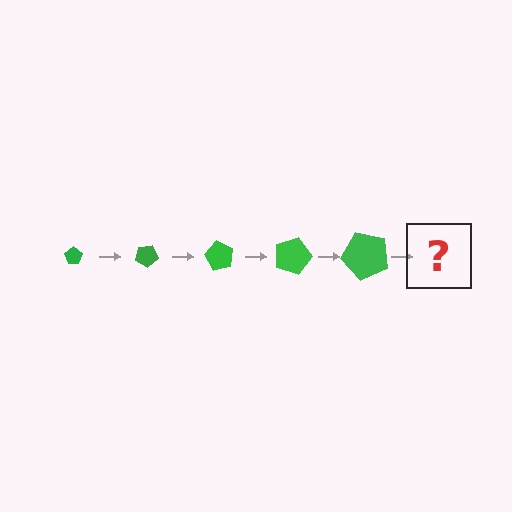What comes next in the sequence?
The next element should be a pentagon, larger than the previous one and rotated 150 degrees from the start.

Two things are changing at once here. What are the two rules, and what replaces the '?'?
The two rules are that the pentagon grows larger each step and it rotates 30 degrees each step. The '?' should be a pentagon, larger than the previous one and rotated 150 degrees from the start.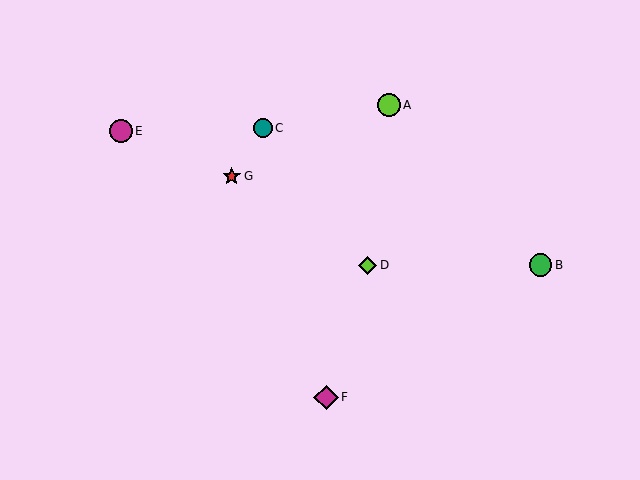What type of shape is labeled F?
Shape F is a magenta diamond.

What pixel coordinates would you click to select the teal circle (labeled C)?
Click at (263, 128) to select the teal circle C.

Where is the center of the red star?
The center of the red star is at (232, 176).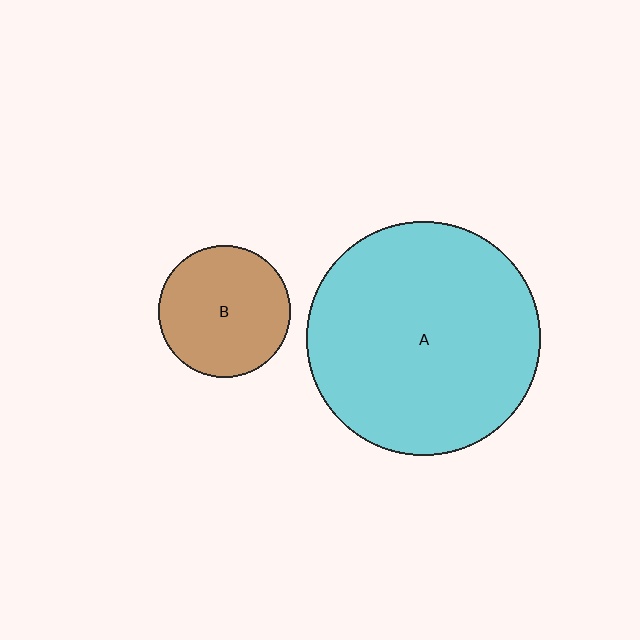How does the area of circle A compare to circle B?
Approximately 3.2 times.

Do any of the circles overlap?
No, none of the circles overlap.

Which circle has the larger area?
Circle A (cyan).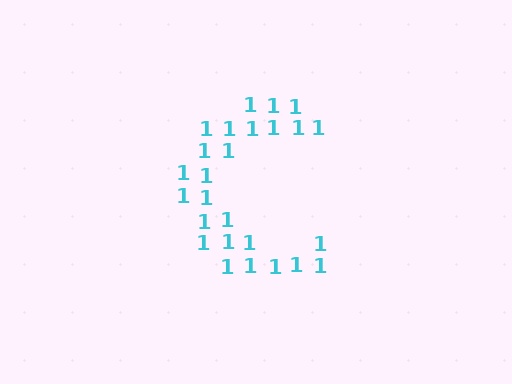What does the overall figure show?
The overall figure shows the letter C.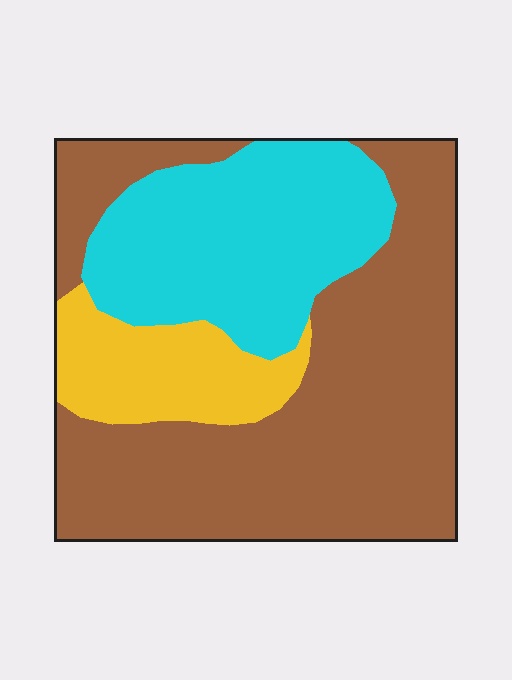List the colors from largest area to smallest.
From largest to smallest: brown, cyan, yellow.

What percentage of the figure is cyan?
Cyan covers roughly 30% of the figure.